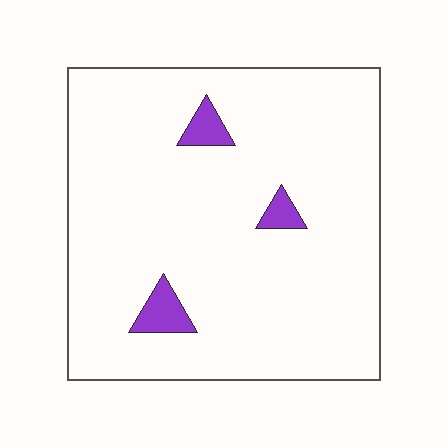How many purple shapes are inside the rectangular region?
3.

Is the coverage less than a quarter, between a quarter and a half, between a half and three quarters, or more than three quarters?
Less than a quarter.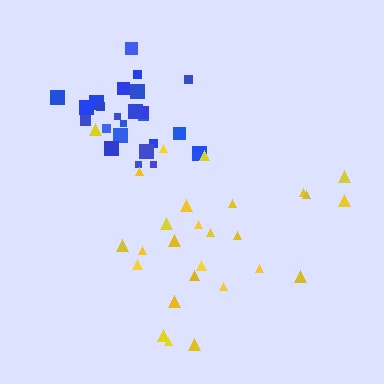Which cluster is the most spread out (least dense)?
Yellow.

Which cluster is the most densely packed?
Blue.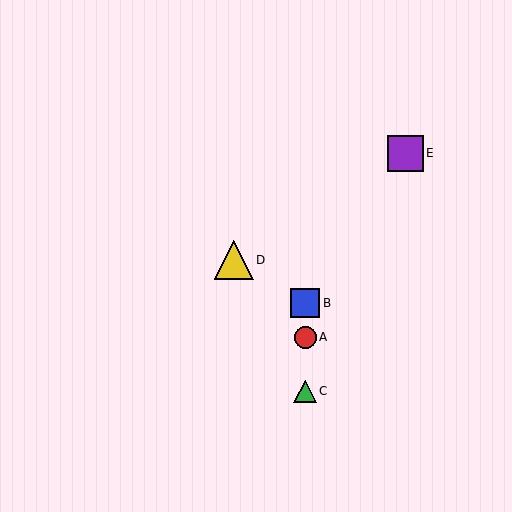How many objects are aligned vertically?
3 objects (A, B, C) are aligned vertically.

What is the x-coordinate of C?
Object C is at x≈305.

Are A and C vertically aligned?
Yes, both are at x≈305.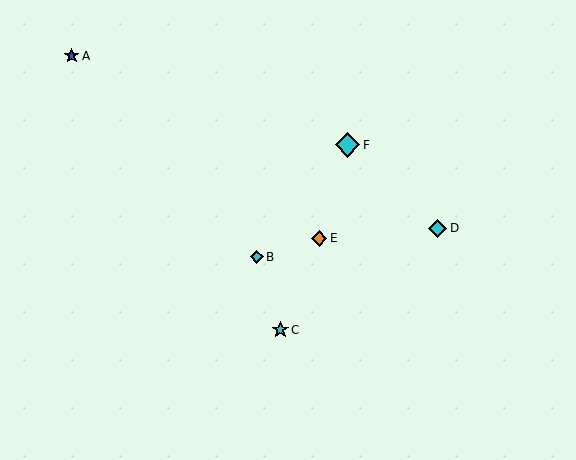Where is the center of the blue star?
The center of the blue star is at (72, 56).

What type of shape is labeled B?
Shape B is a cyan diamond.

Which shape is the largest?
The cyan diamond (labeled F) is the largest.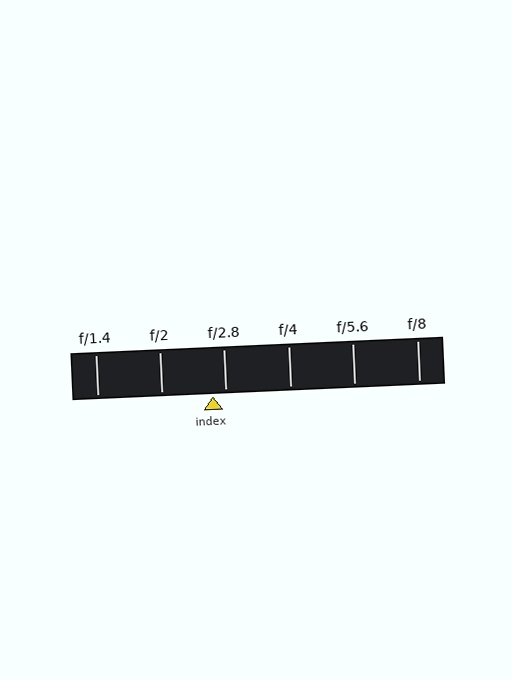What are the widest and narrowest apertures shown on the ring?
The widest aperture shown is f/1.4 and the narrowest is f/8.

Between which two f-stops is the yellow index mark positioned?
The index mark is between f/2 and f/2.8.